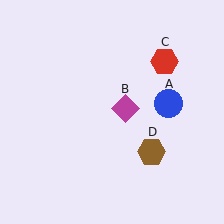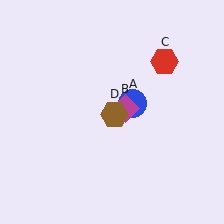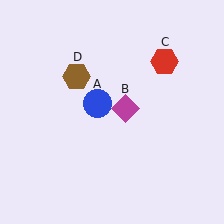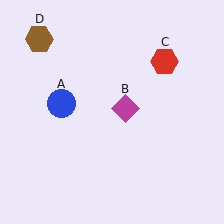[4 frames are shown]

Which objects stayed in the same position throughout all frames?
Magenta diamond (object B) and red hexagon (object C) remained stationary.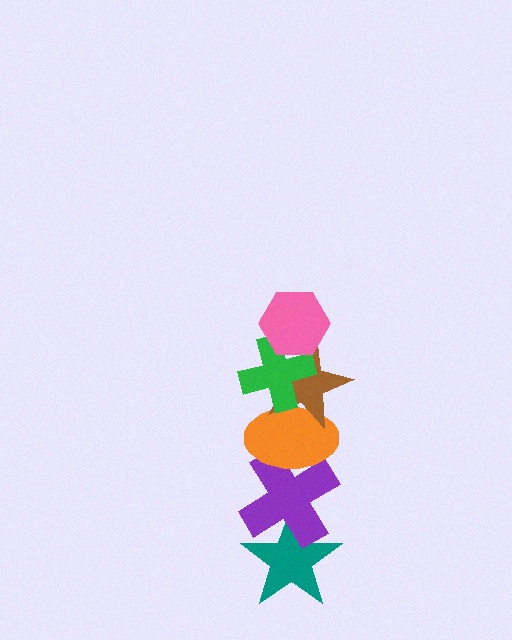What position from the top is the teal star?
The teal star is 6th from the top.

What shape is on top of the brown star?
The green cross is on top of the brown star.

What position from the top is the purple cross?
The purple cross is 5th from the top.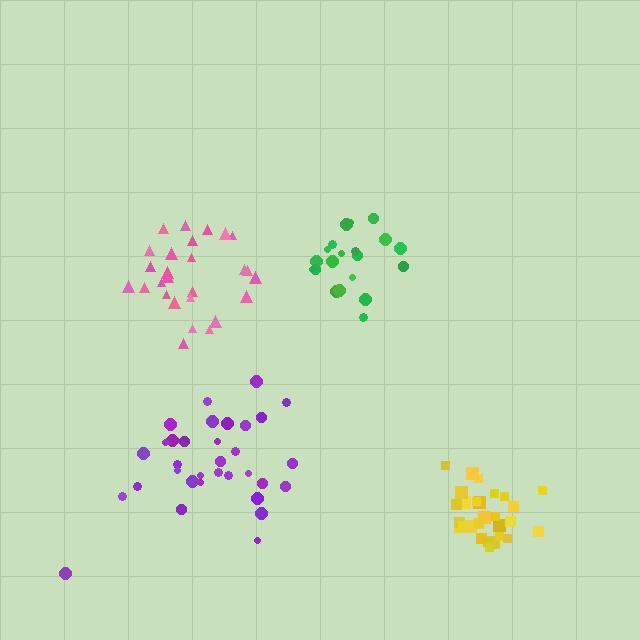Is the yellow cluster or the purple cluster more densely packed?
Yellow.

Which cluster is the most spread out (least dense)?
Purple.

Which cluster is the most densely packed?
Yellow.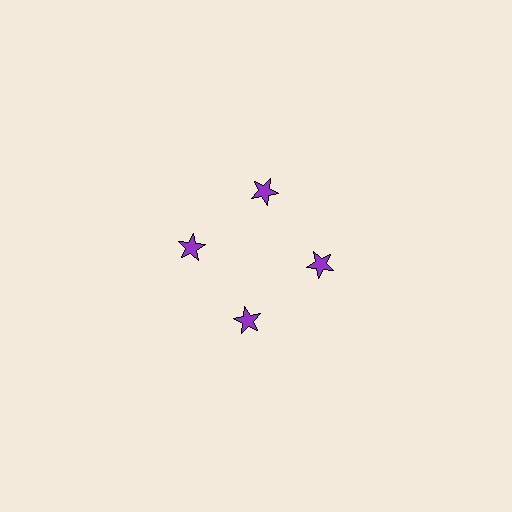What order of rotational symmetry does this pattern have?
This pattern has 4-fold rotational symmetry.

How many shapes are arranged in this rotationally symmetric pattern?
There are 4 shapes, arranged in 4 groups of 1.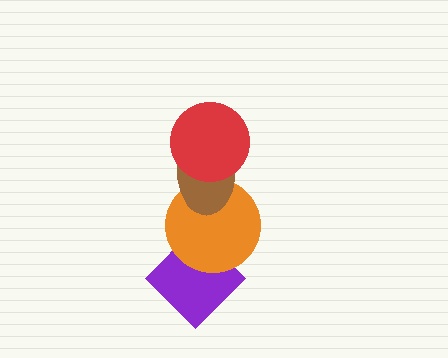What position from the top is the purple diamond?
The purple diamond is 4th from the top.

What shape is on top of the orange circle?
The brown ellipse is on top of the orange circle.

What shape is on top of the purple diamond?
The orange circle is on top of the purple diamond.